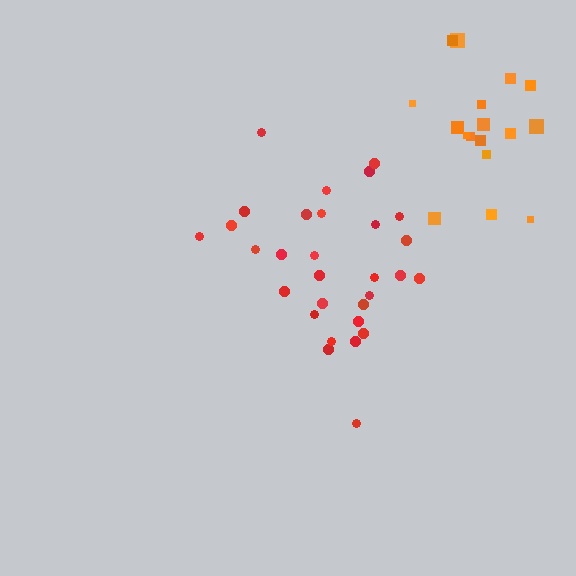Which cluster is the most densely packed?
Orange.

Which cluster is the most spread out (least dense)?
Red.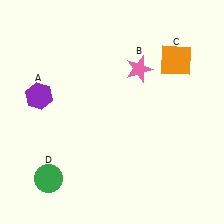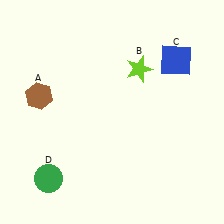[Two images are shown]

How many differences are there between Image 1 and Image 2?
There are 3 differences between the two images.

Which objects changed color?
A changed from purple to brown. B changed from pink to lime. C changed from orange to blue.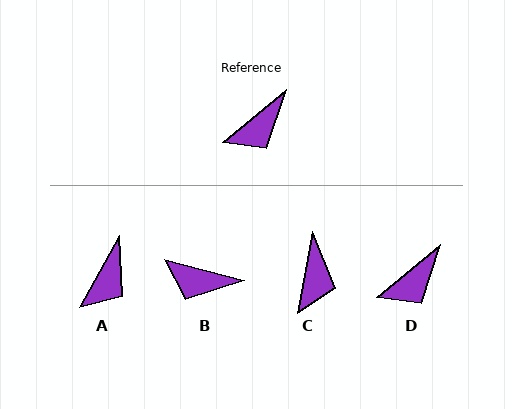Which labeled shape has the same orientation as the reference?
D.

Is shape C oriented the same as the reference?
No, it is off by about 40 degrees.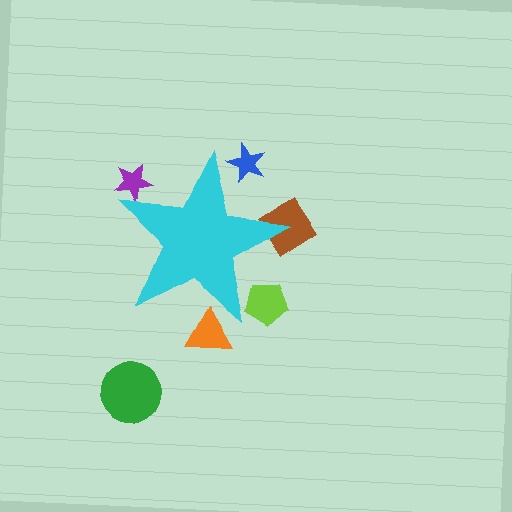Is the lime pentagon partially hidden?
Yes, the lime pentagon is partially hidden behind the cyan star.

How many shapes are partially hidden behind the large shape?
5 shapes are partially hidden.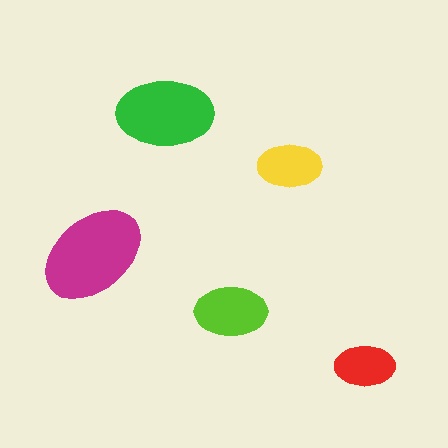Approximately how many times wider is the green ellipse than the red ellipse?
About 1.5 times wider.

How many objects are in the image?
There are 5 objects in the image.